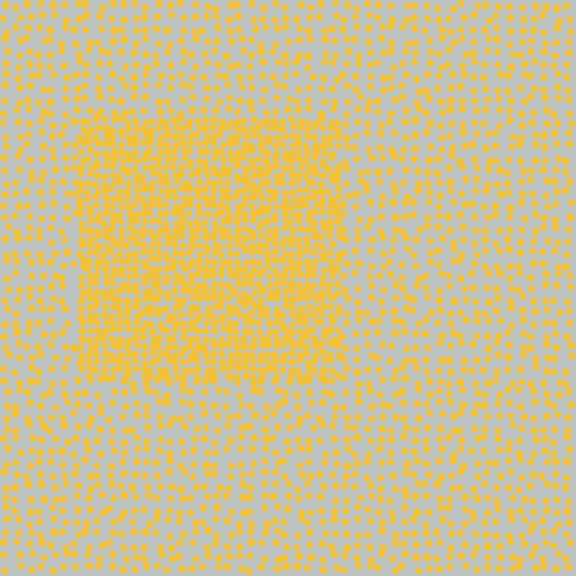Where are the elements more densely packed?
The elements are more densely packed inside the rectangle boundary.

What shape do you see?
I see a rectangle.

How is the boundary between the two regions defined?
The boundary is defined by a change in element density (approximately 2.3x ratio). All elements are the same color, size, and shape.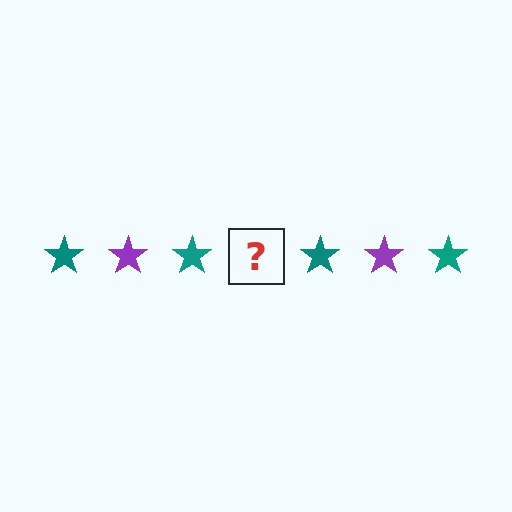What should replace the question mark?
The question mark should be replaced with a purple star.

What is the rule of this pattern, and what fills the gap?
The rule is that the pattern cycles through teal, purple stars. The gap should be filled with a purple star.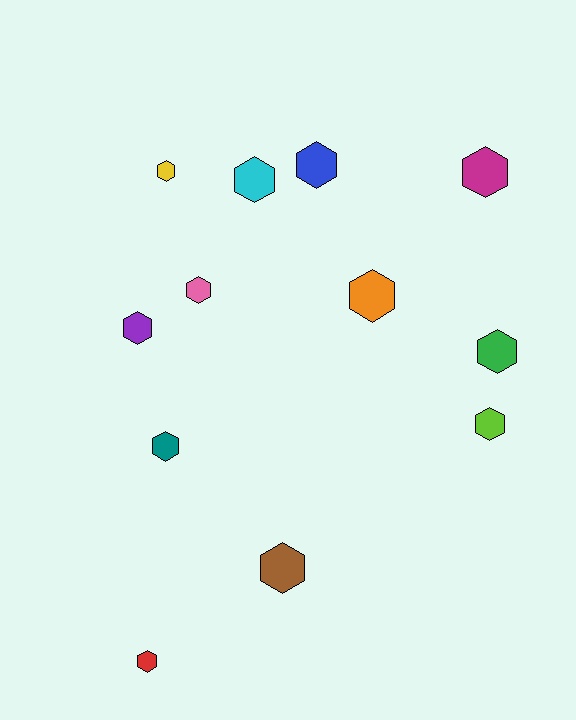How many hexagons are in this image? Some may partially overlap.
There are 12 hexagons.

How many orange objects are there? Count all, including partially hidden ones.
There is 1 orange object.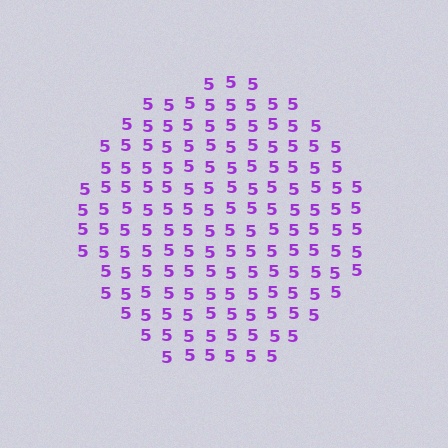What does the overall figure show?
The overall figure shows a circle.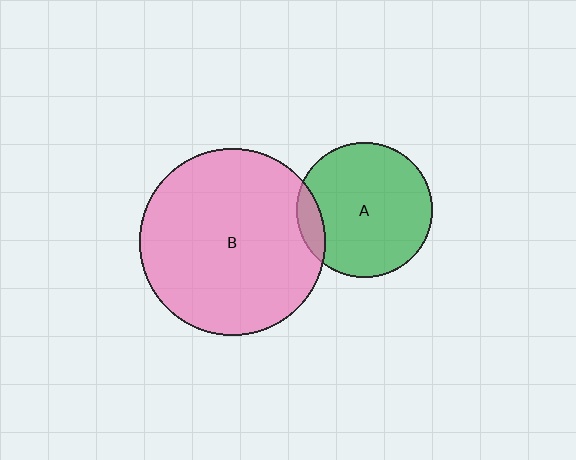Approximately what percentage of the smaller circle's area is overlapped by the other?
Approximately 10%.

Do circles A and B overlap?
Yes.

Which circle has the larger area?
Circle B (pink).